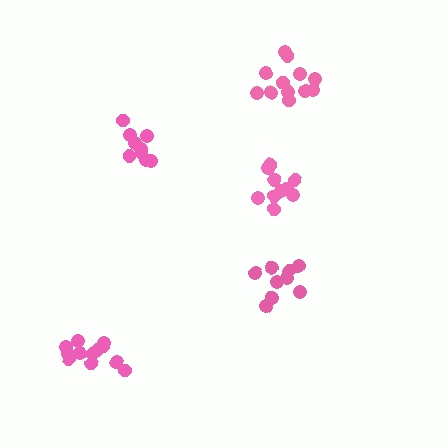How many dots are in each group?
Group 1: 9 dots, Group 2: 9 dots, Group 3: 12 dots, Group 4: 10 dots, Group 5: 12 dots (52 total).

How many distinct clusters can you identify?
There are 5 distinct clusters.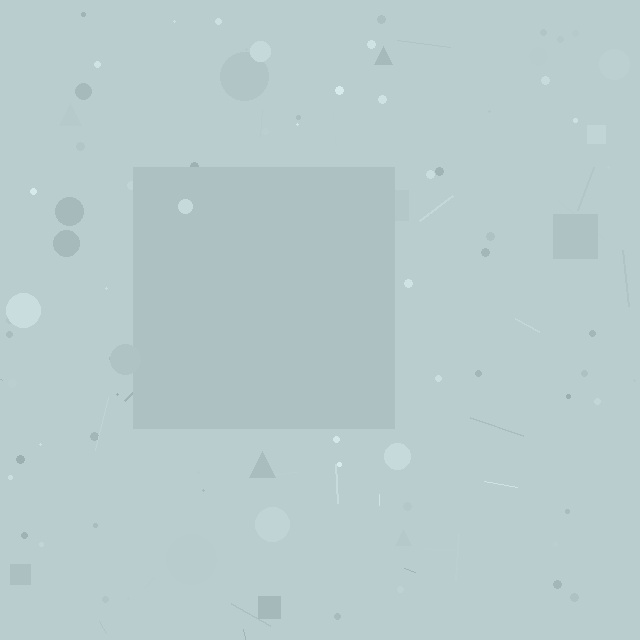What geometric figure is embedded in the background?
A square is embedded in the background.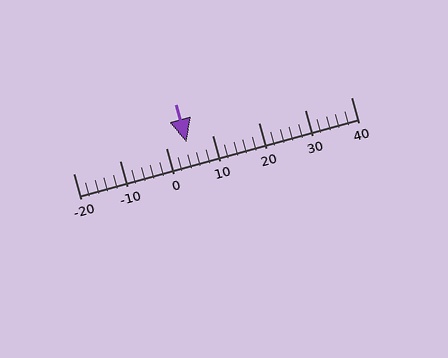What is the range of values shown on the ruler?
The ruler shows values from -20 to 40.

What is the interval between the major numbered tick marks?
The major tick marks are spaced 10 units apart.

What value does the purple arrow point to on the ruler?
The purple arrow points to approximately 4.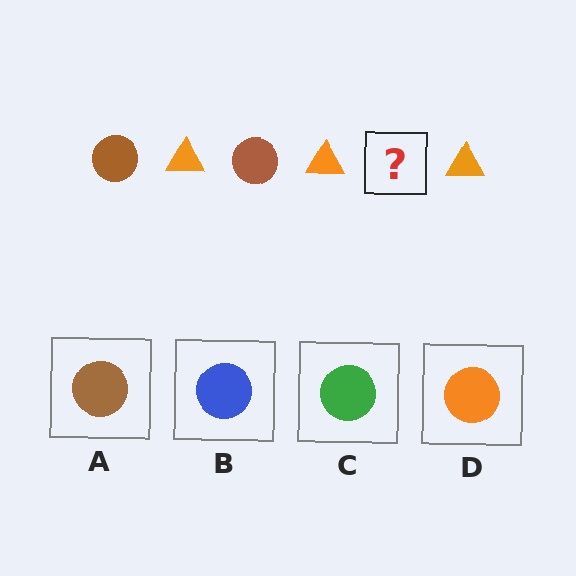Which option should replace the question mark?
Option A.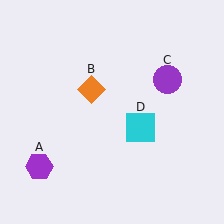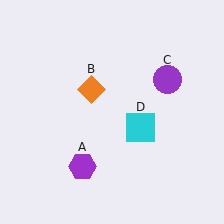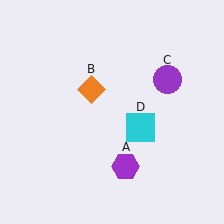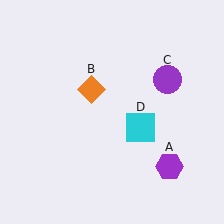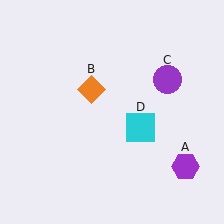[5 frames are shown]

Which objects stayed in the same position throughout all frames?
Orange diamond (object B) and purple circle (object C) and cyan square (object D) remained stationary.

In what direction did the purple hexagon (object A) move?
The purple hexagon (object A) moved right.